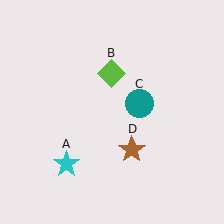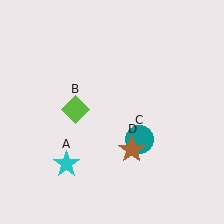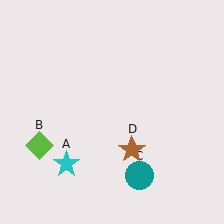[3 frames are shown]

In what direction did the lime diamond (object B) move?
The lime diamond (object B) moved down and to the left.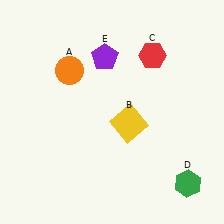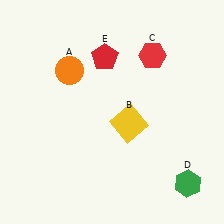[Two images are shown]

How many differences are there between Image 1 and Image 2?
There is 1 difference between the two images.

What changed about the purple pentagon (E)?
In Image 1, E is purple. In Image 2, it changed to red.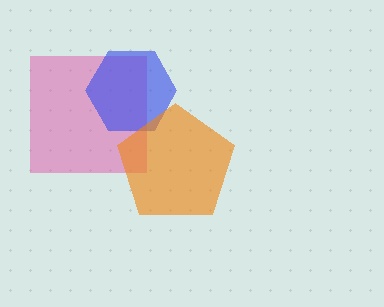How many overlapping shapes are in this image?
There are 3 overlapping shapes in the image.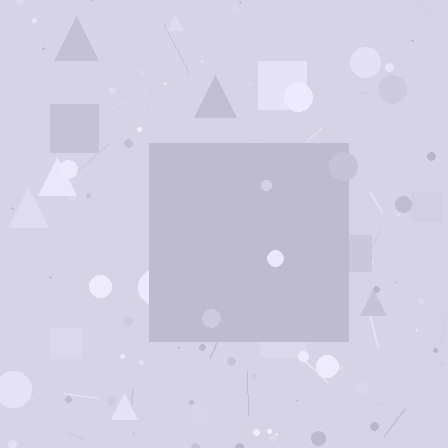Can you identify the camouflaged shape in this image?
The camouflaged shape is a square.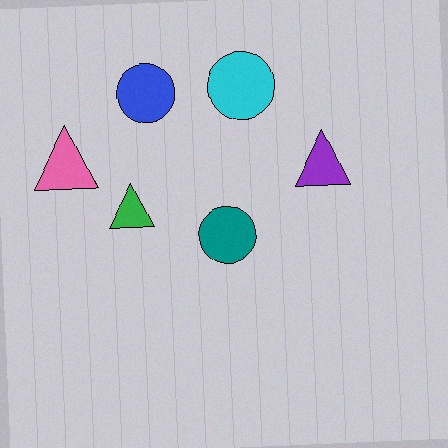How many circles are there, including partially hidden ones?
There are 3 circles.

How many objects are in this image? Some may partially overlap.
There are 6 objects.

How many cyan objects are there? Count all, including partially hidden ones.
There is 1 cyan object.